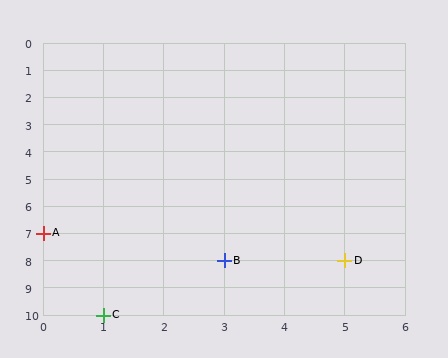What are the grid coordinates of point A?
Point A is at grid coordinates (0, 7).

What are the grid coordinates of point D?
Point D is at grid coordinates (5, 8).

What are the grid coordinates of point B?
Point B is at grid coordinates (3, 8).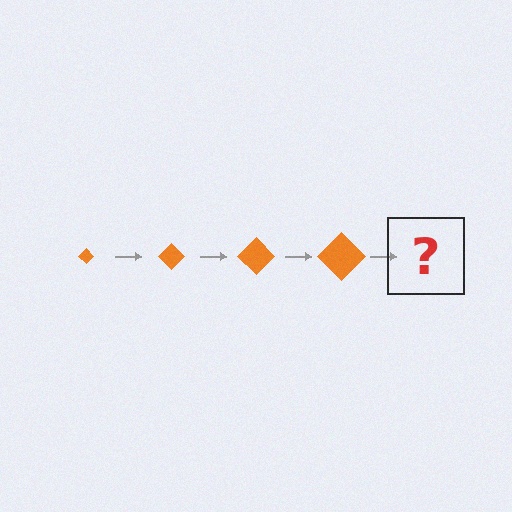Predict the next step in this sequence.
The next step is an orange diamond, larger than the previous one.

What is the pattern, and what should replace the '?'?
The pattern is that the diamond gets progressively larger each step. The '?' should be an orange diamond, larger than the previous one.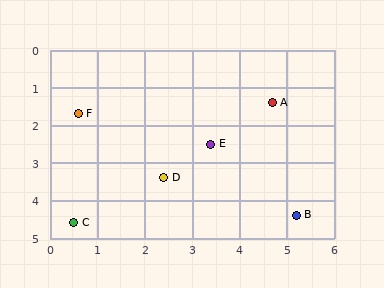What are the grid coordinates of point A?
Point A is at approximately (4.7, 1.4).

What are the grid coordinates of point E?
Point E is at approximately (3.4, 2.5).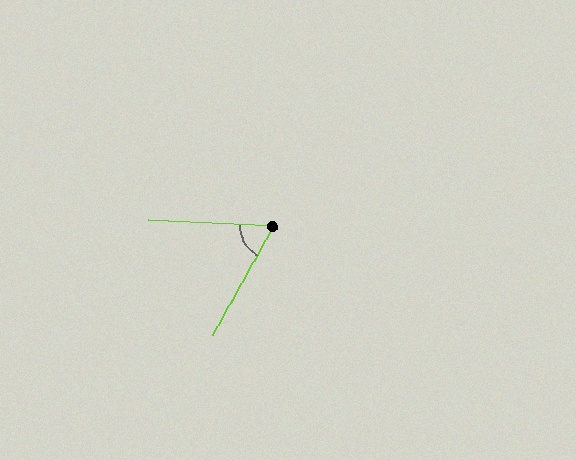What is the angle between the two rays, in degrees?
Approximately 64 degrees.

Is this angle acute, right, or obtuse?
It is acute.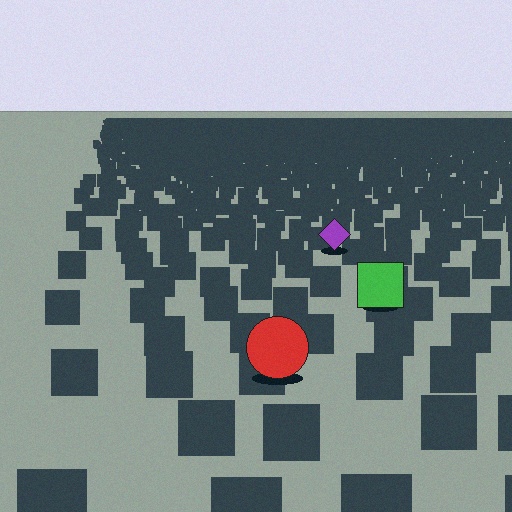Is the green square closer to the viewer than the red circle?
No. The red circle is closer — you can tell from the texture gradient: the ground texture is coarser near it.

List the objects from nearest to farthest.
From nearest to farthest: the red circle, the green square, the purple diamond.